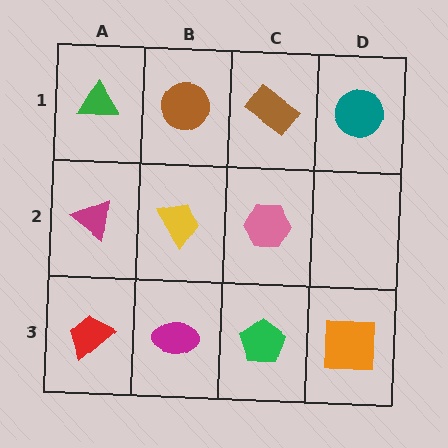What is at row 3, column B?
A magenta ellipse.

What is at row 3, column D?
An orange square.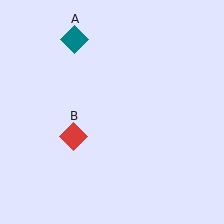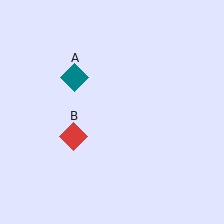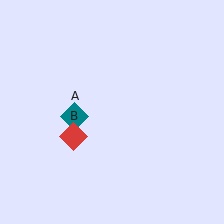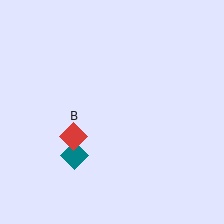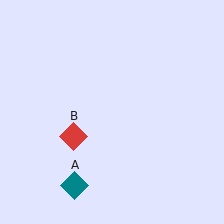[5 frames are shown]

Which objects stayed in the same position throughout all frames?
Red diamond (object B) remained stationary.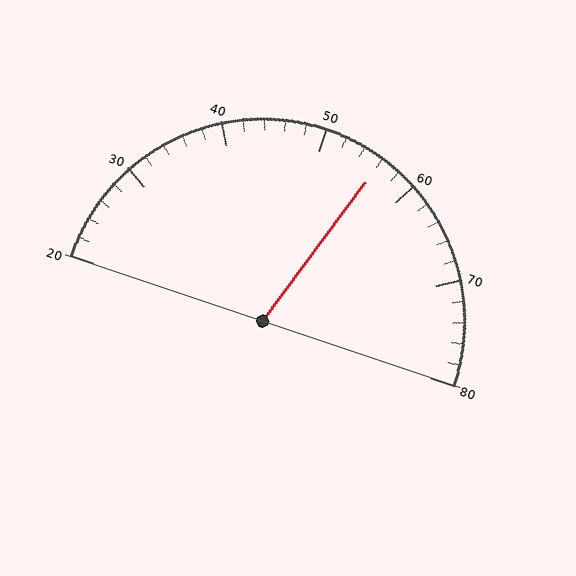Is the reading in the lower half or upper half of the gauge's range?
The reading is in the upper half of the range (20 to 80).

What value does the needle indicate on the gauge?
The needle indicates approximately 56.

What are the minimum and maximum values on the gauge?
The gauge ranges from 20 to 80.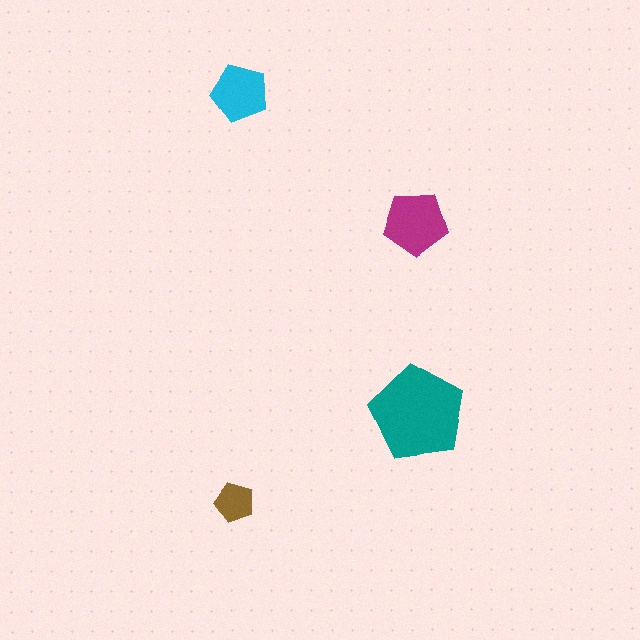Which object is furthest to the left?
The brown pentagon is leftmost.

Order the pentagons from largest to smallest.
the teal one, the magenta one, the cyan one, the brown one.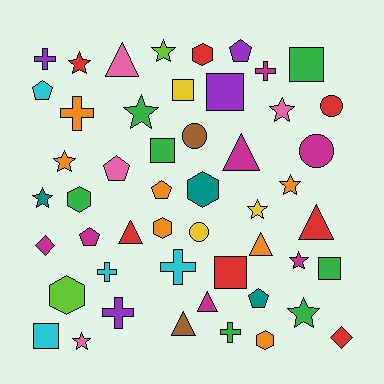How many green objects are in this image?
There are 7 green objects.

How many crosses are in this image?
There are 7 crosses.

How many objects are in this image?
There are 50 objects.